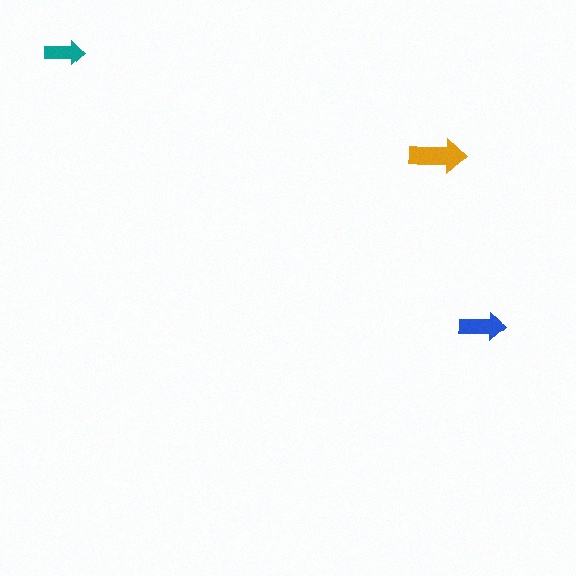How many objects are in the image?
There are 3 objects in the image.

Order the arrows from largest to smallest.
the orange one, the blue one, the teal one.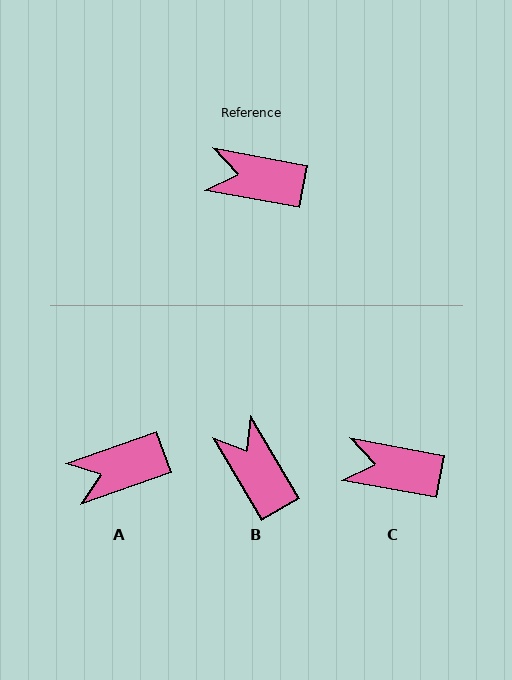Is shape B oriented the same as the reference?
No, it is off by about 49 degrees.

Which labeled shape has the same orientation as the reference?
C.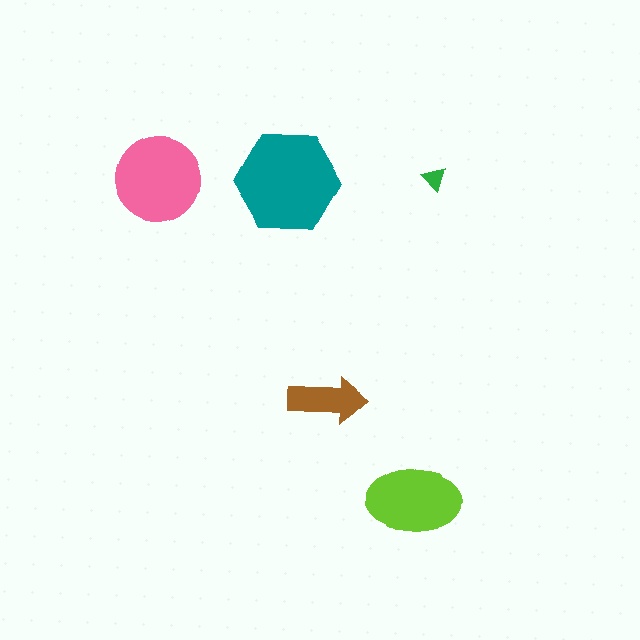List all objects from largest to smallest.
The teal hexagon, the pink circle, the lime ellipse, the brown arrow, the green triangle.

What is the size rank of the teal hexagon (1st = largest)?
1st.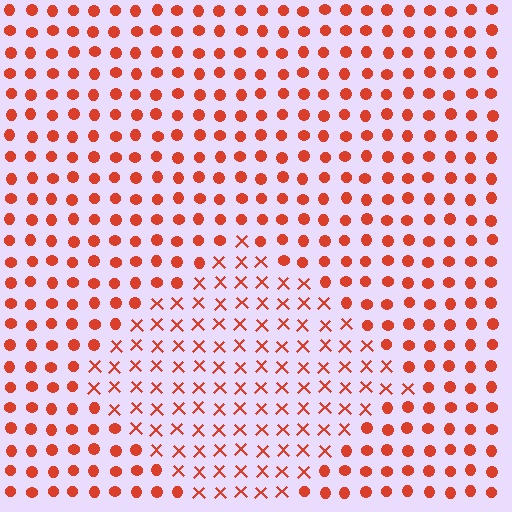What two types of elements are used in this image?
The image uses X marks inside the diamond region and circles outside it.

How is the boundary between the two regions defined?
The boundary is defined by a change in element shape: X marks inside vs. circles outside. All elements share the same color and spacing.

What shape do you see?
I see a diamond.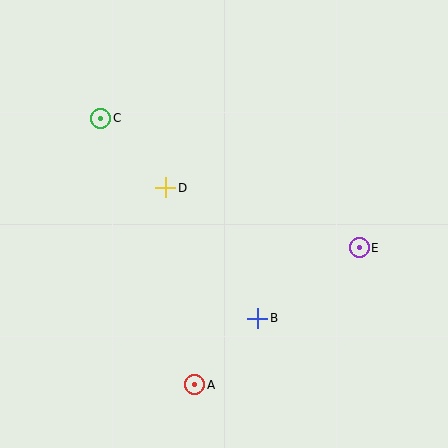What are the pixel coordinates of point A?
Point A is at (195, 385).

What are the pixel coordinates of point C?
Point C is at (101, 118).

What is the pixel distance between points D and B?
The distance between D and B is 160 pixels.